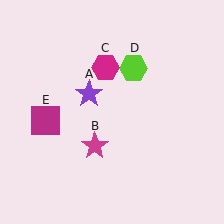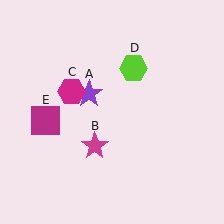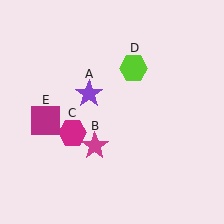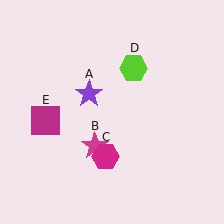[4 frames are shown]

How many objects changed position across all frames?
1 object changed position: magenta hexagon (object C).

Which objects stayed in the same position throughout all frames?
Purple star (object A) and magenta star (object B) and lime hexagon (object D) and magenta square (object E) remained stationary.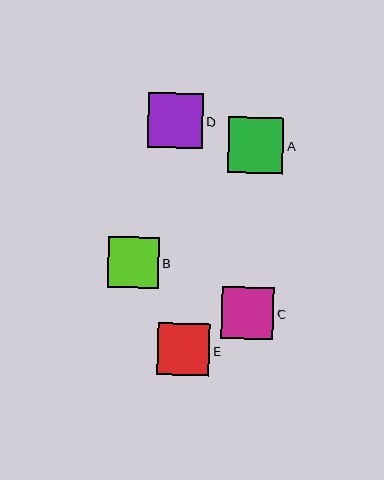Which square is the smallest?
Square B is the smallest with a size of approximately 51 pixels.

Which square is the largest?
Square A is the largest with a size of approximately 56 pixels.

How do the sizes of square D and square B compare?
Square D and square B are approximately the same size.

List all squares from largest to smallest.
From largest to smallest: A, D, E, C, B.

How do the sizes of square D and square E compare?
Square D and square E are approximately the same size.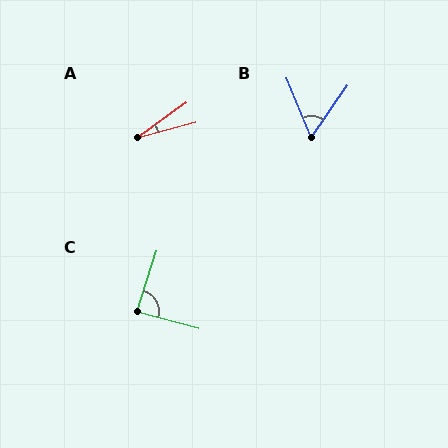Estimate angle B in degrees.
Approximately 58 degrees.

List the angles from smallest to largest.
A (21°), B (58°), C (87°).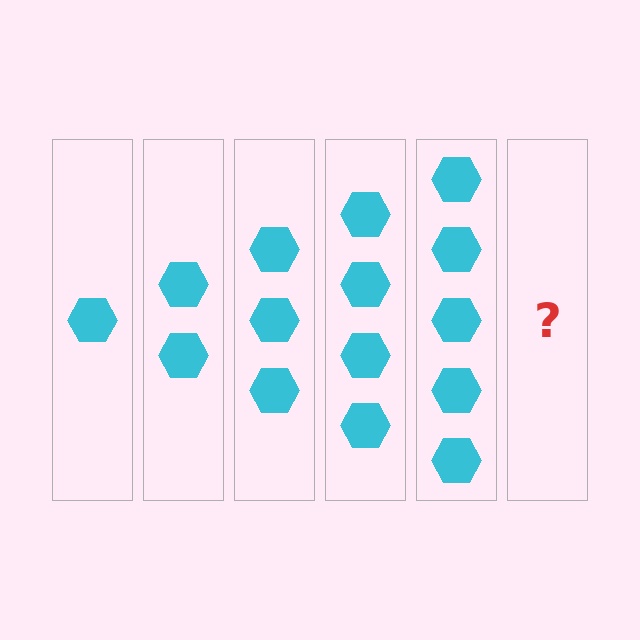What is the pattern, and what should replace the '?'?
The pattern is that each step adds one more hexagon. The '?' should be 6 hexagons.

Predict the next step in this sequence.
The next step is 6 hexagons.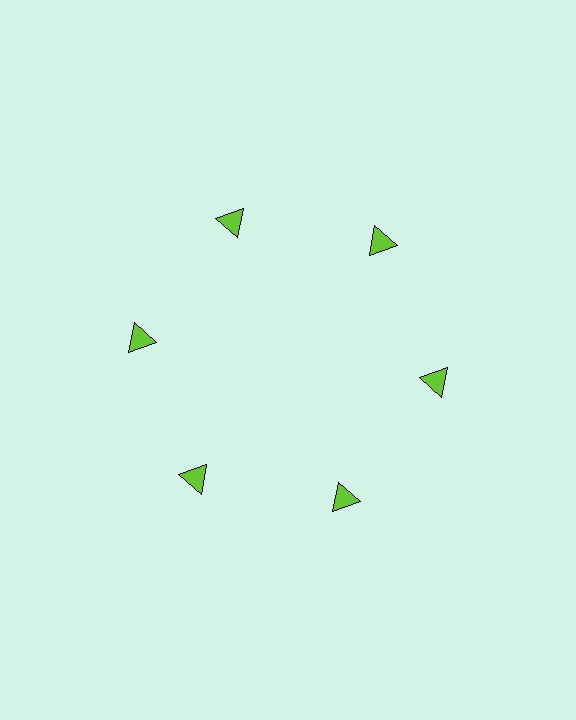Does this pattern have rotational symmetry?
Yes, this pattern has 6-fold rotational symmetry. It looks the same after rotating 60 degrees around the center.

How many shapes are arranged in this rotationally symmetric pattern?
There are 6 shapes, arranged in 6 groups of 1.